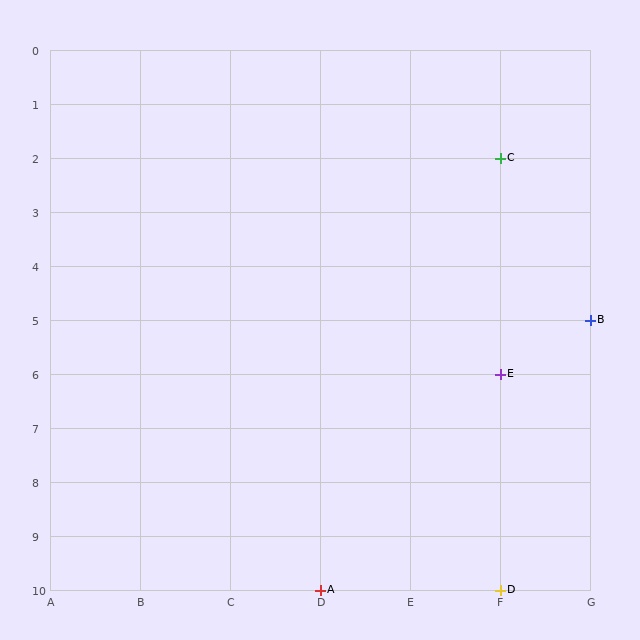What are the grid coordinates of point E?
Point E is at grid coordinates (F, 6).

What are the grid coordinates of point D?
Point D is at grid coordinates (F, 10).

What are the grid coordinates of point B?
Point B is at grid coordinates (G, 5).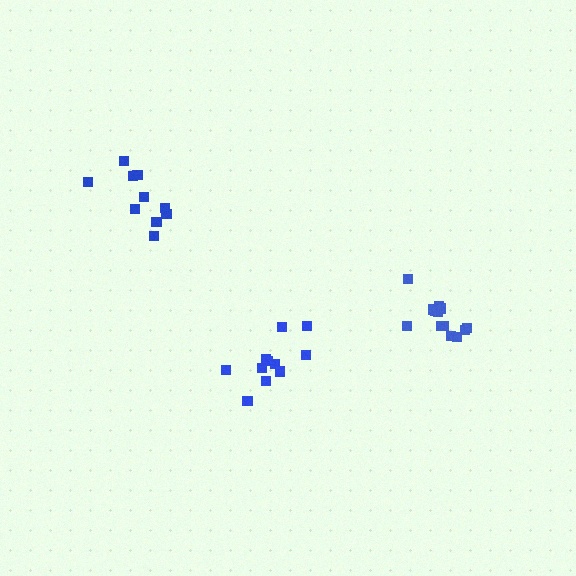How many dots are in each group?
Group 1: 11 dots, Group 2: 14 dots, Group 3: 10 dots (35 total).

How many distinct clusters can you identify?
There are 3 distinct clusters.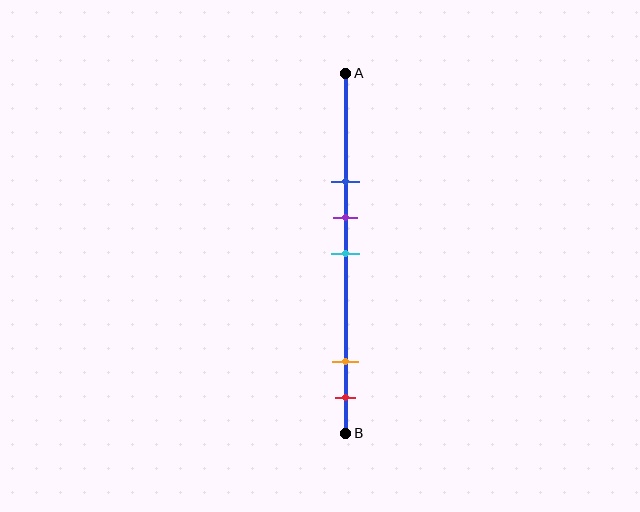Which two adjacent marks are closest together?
The purple and cyan marks are the closest adjacent pair.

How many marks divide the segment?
There are 5 marks dividing the segment.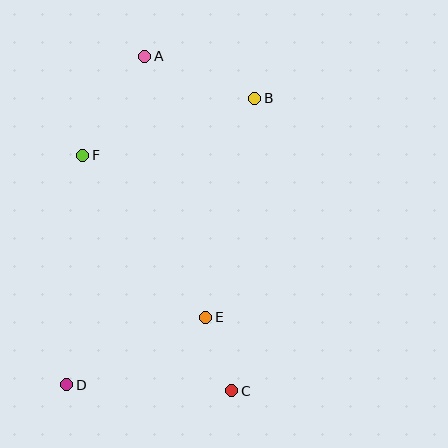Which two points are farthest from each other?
Points A and C are farthest from each other.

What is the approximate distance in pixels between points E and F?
The distance between E and F is approximately 204 pixels.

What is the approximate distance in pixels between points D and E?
The distance between D and E is approximately 155 pixels.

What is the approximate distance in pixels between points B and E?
The distance between B and E is approximately 224 pixels.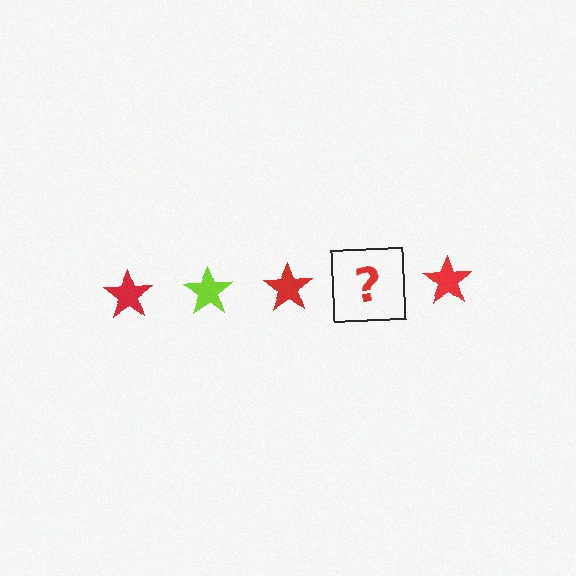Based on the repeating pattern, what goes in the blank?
The blank should be a lime star.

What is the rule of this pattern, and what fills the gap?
The rule is that the pattern cycles through red, lime stars. The gap should be filled with a lime star.